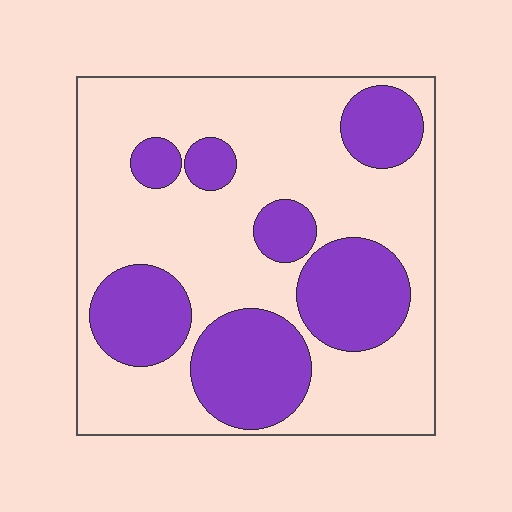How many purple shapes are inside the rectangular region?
7.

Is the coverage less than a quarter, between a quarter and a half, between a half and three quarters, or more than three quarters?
Between a quarter and a half.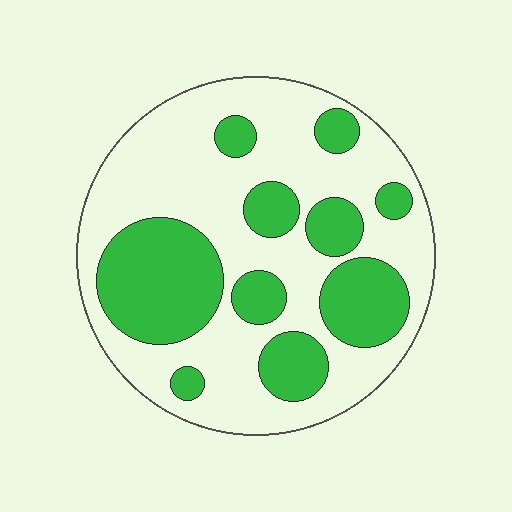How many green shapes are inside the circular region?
10.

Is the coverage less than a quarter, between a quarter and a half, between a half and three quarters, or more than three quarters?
Between a quarter and a half.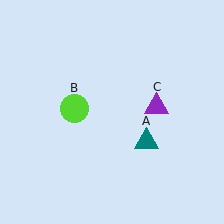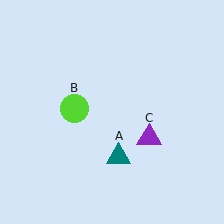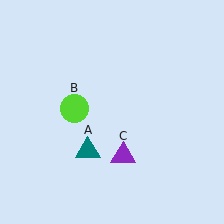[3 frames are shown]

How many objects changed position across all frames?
2 objects changed position: teal triangle (object A), purple triangle (object C).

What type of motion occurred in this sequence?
The teal triangle (object A), purple triangle (object C) rotated clockwise around the center of the scene.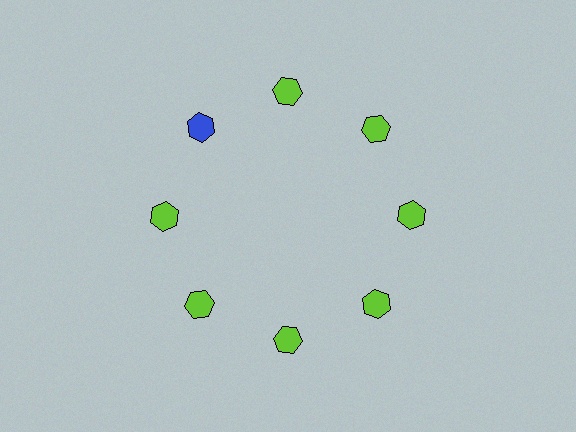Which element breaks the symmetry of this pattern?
The blue hexagon at roughly the 10 o'clock position breaks the symmetry. All other shapes are lime hexagons.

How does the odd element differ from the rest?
It has a different color: blue instead of lime.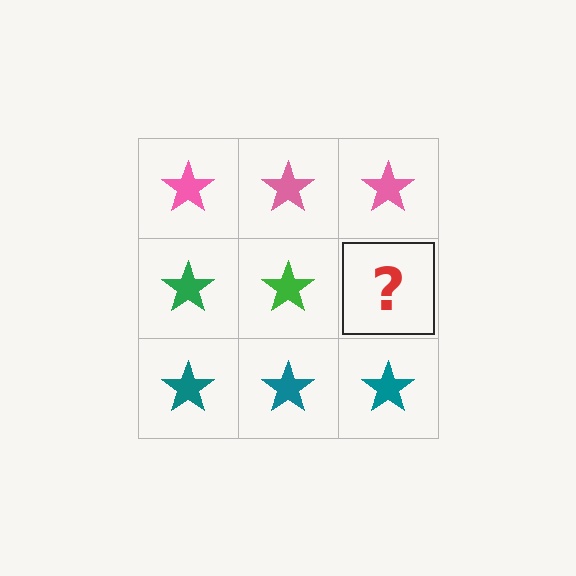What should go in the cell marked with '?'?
The missing cell should contain a green star.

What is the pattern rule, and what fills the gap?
The rule is that each row has a consistent color. The gap should be filled with a green star.